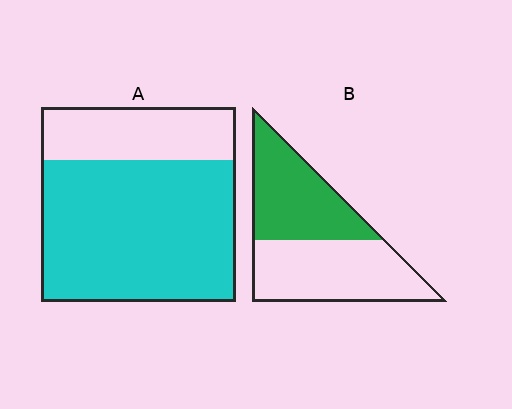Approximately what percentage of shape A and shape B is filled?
A is approximately 75% and B is approximately 45%.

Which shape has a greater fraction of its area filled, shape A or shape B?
Shape A.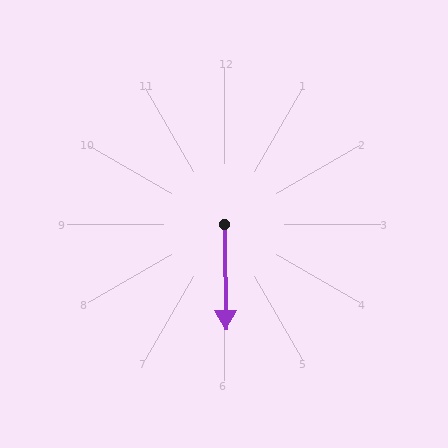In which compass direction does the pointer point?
South.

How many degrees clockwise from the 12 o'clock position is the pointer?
Approximately 179 degrees.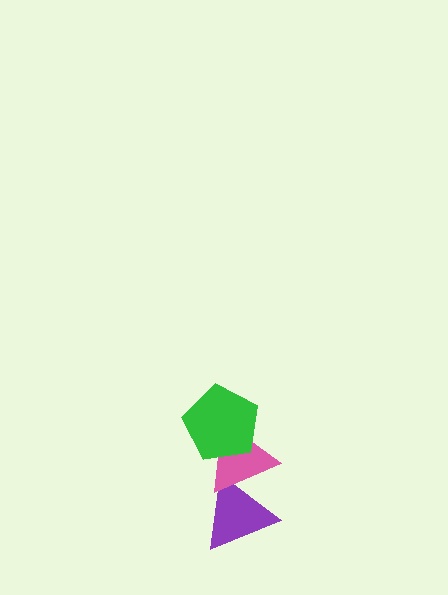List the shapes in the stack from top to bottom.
From top to bottom: the green pentagon, the pink triangle, the purple triangle.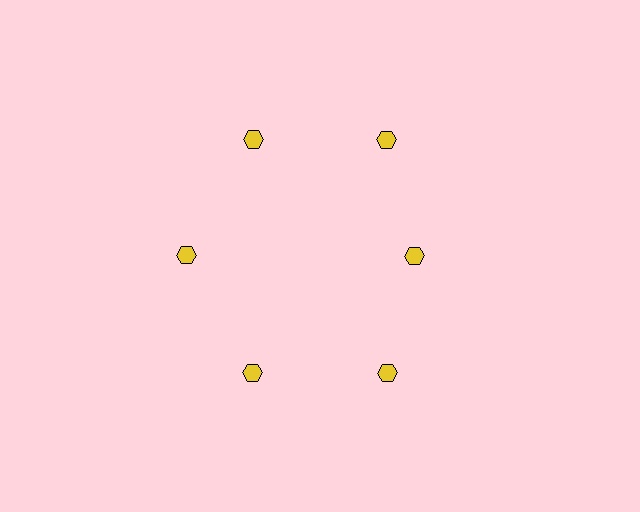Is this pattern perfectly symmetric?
No. The 6 yellow hexagons are arranged in a ring, but one element near the 3 o'clock position is pulled inward toward the center, breaking the 6-fold rotational symmetry.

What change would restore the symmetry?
The symmetry would be restored by moving it outward, back onto the ring so that all 6 hexagons sit at equal angles and equal distance from the center.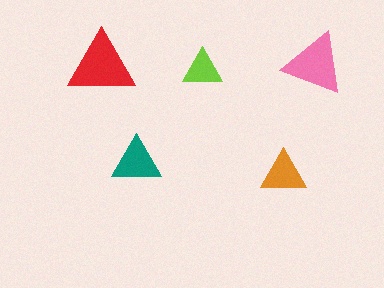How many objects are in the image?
There are 5 objects in the image.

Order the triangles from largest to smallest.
the red one, the pink one, the teal one, the orange one, the lime one.